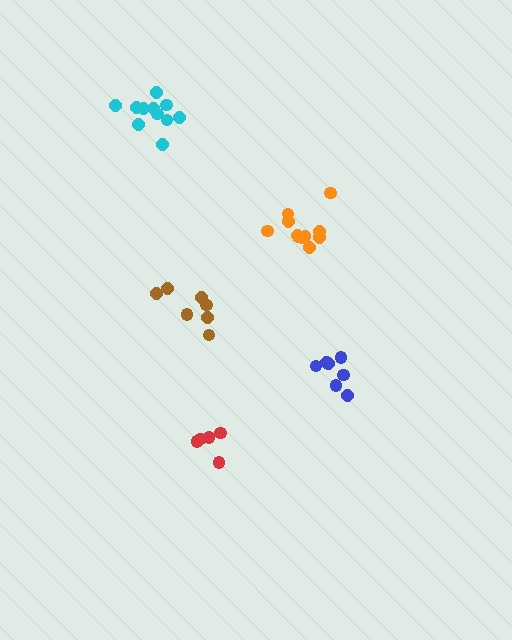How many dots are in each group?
Group 1: 11 dots, Group 2: 7 dots, Group 3: 7 dots, Group 4: 5 dots, Group 5: 11 dots (41 total).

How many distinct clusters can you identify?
There are 5 distinct clusters.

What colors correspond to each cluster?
The clusters are colored: orange, blue, brown, red, cyan.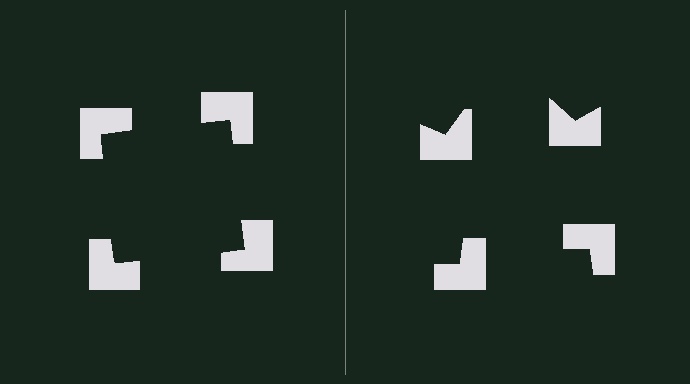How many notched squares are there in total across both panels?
8 — 4 on each side.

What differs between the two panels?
The notched squares are positioned identically on both sides; only the wedge orientations differ. On the left they align to a square; on the right they are misaligned.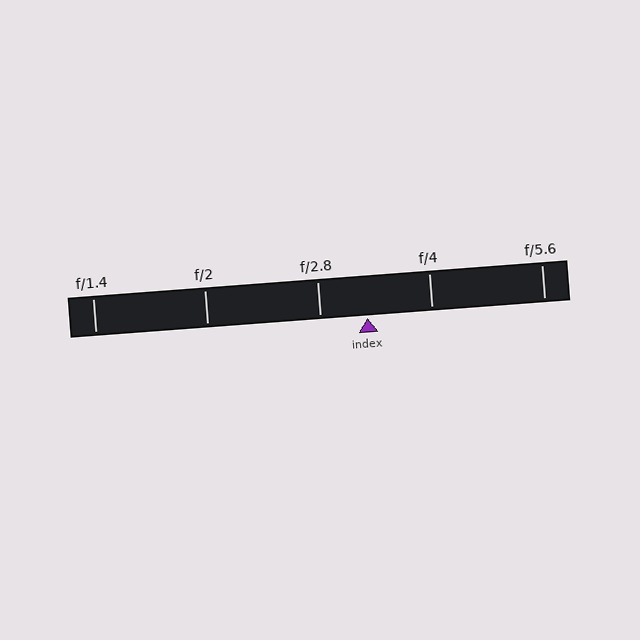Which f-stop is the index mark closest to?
The index mark is closest to f/2.8.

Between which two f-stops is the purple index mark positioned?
The index mark is between f/2.8 and f/4.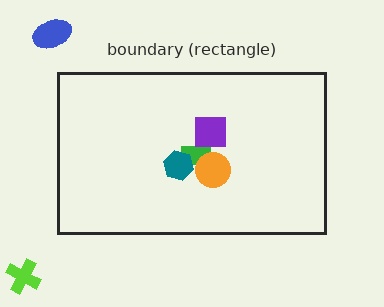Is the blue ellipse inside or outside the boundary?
Outside.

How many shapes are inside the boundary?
4 inside, 2 outside.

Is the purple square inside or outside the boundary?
Inside.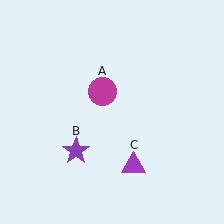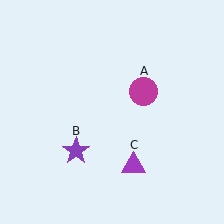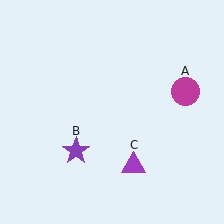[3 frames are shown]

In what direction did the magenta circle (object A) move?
The magenta circle (object A) moved right.